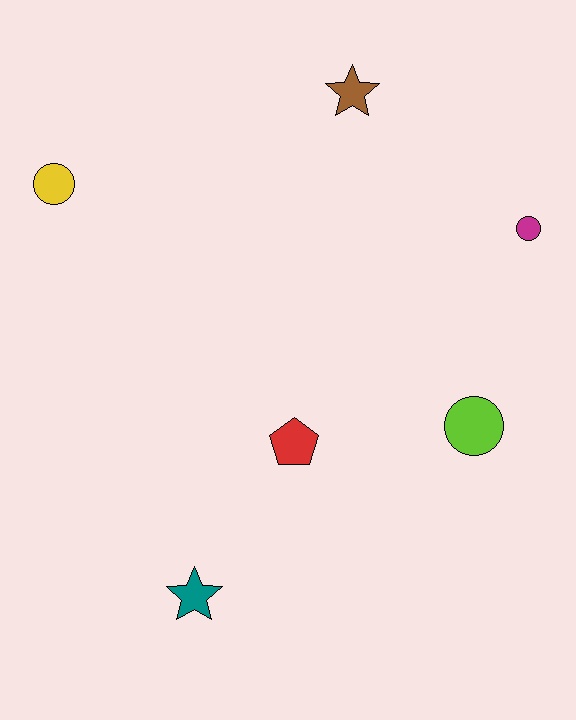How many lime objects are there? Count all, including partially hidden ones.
There is 1 lime object.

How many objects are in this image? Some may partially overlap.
There are 6 objects.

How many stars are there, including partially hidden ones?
There are 2 stars.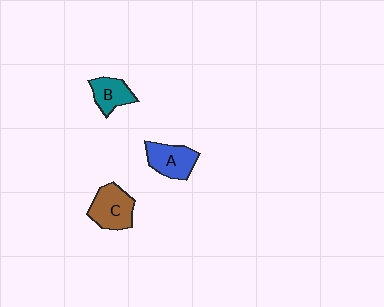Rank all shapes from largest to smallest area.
From largest to smallest: C (brown), A (blue), B (teal).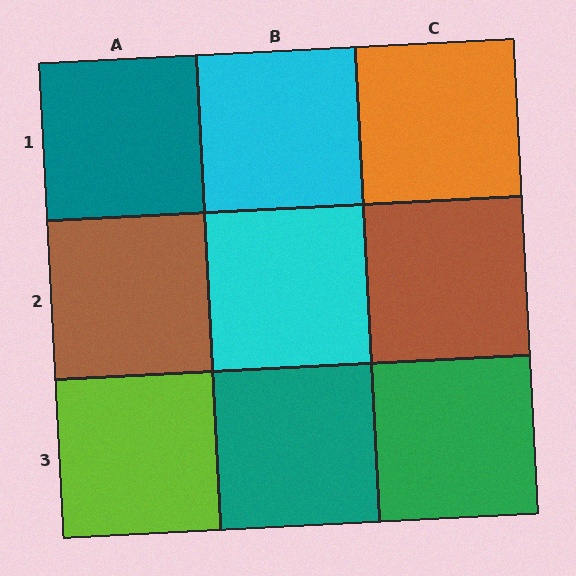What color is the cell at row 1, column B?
Cyan.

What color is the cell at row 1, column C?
Orange.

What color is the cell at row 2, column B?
Cyan.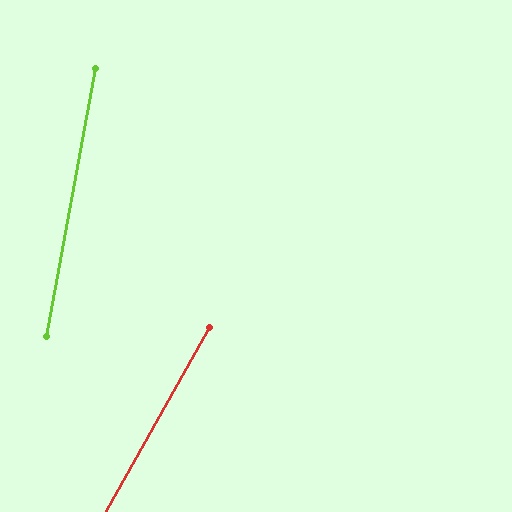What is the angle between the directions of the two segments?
Approximately 19 degrees.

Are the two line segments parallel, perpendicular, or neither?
Neither parallel nor perpendicular — they differ by about 19°.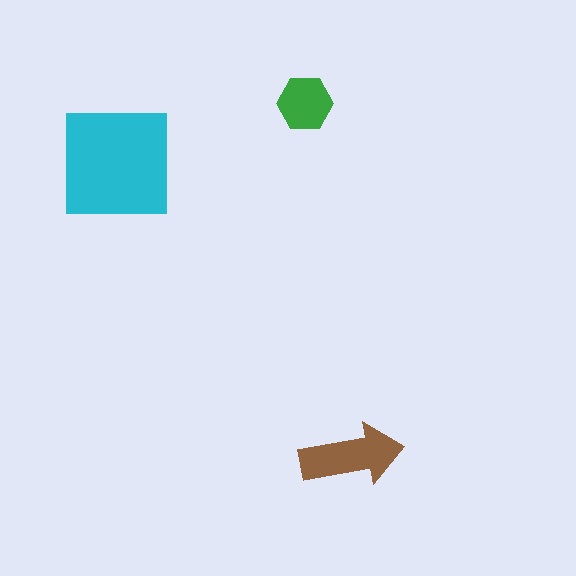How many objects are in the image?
There are 3 objects in the image.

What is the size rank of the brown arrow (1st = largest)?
2nd.